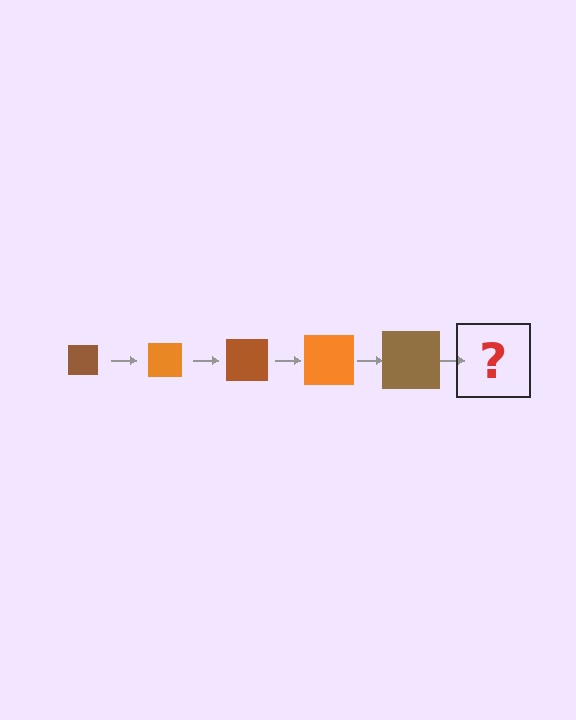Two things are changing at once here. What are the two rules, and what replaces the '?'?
The two rules are that the square grows larger each step and the color cycles through brown and orange. The '?' should be an orange square, larger than the previous one.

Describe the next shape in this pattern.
It should be an orange square, larger than the previous one.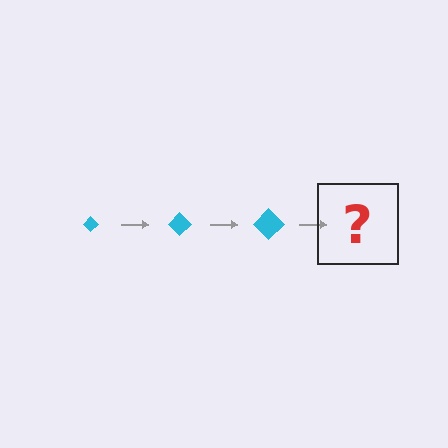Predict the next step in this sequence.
The next step is a cyan diamond, larger than the previous one.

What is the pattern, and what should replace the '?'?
The pattern is that the diamond gets progressively larger each step. The '?' should be a cyan diamond, larger than the previous one.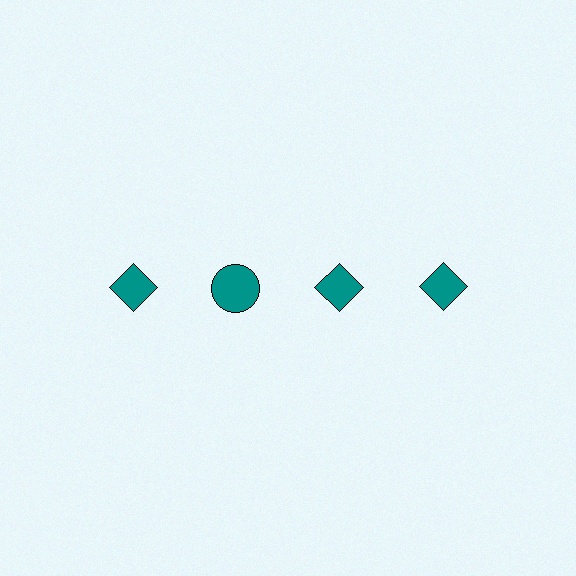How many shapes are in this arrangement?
There are 4 shapes arranged in a grid pattern.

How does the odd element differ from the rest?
It has a different shape: circle instead of diamond.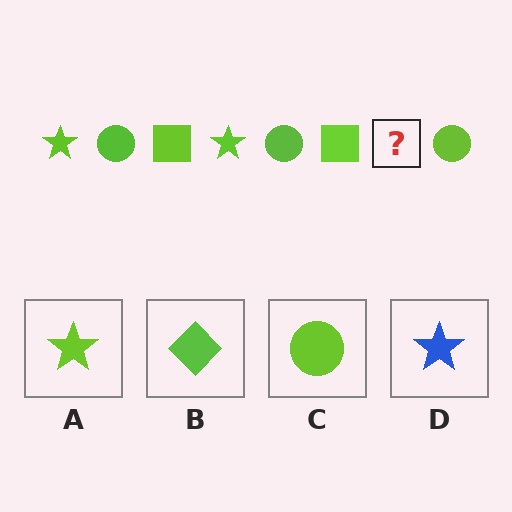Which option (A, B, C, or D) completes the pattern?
A.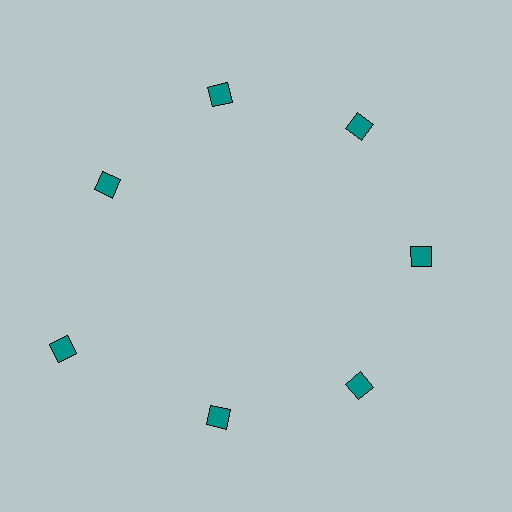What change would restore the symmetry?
The symmetry would be restored by moving it inward, back onto the ring so that all 7 diamonds sit at equal angles and equal distance from the center.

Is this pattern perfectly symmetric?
No. The 7 teal diamonds are arranged in a ring, but one element near the 8 o'clock position is pushed outward from the center, breaking the 7-fold rotational symmetry.